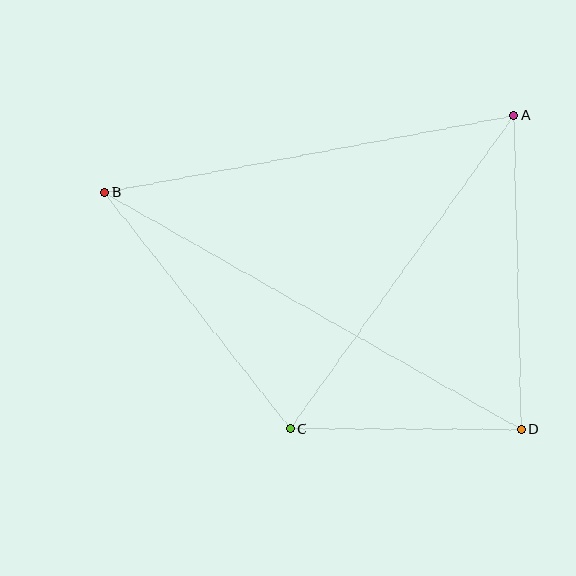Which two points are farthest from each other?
Points B and D are farthest from each other.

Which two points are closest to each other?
Points C and D are closest to each other.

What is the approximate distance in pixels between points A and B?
The distance between A and B is approximately 416 pixels.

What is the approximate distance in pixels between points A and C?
The distance between A and C is approximately 385 pixels.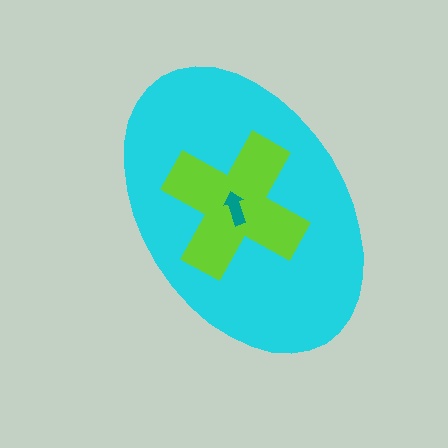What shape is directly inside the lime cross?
The teal arrow.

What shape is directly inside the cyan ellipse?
The lime cross.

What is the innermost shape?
The teal arrow.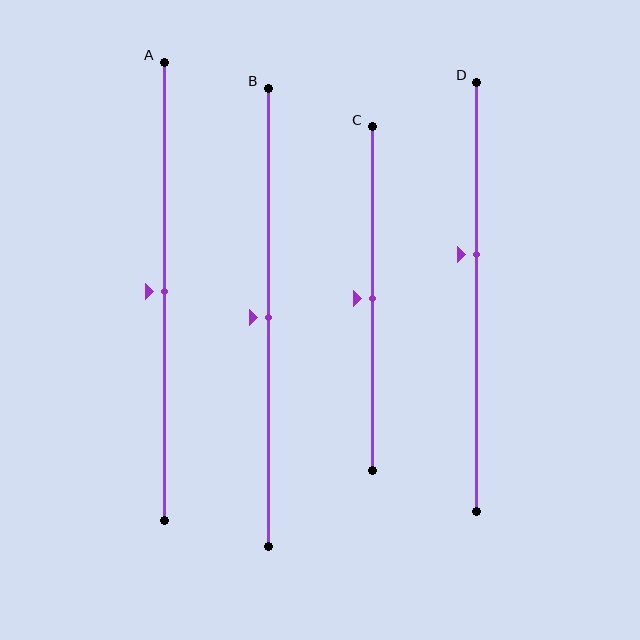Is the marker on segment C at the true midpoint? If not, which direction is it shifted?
Yes, the marker on segment C is at the true midpoint.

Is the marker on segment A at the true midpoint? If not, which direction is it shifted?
Yes, the marker on segment A is at the true midpoint.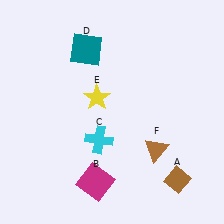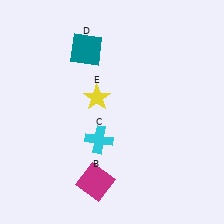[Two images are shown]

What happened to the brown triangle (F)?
The brown triangle (F) was removed in Image 2. It was in the bottom-right area of Image 1.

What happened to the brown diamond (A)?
The brown diamond (A) was removed in Image 2. It was in the bottom-right area of Image 1.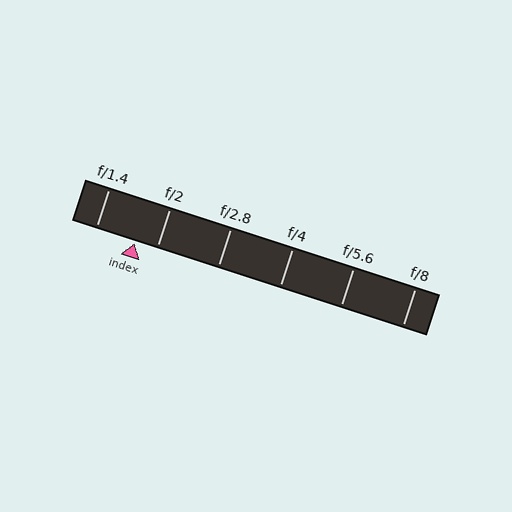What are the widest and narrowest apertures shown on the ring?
The widest aperture shown is f/1.4 and the narrowest is f/8.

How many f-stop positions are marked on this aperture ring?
There are 6 f-stop positions marked.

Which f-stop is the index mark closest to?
The index mark is closest to f/2.